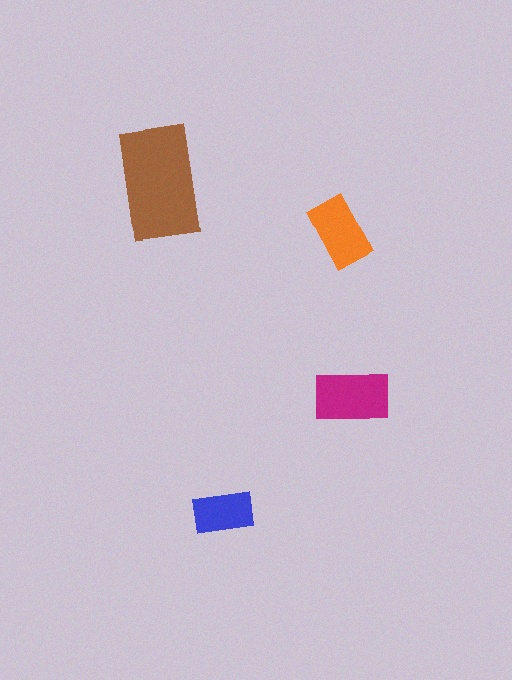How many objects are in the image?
There are 4 objects in the image.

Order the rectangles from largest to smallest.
the brown one, the magenta one, the orange one, the blue one.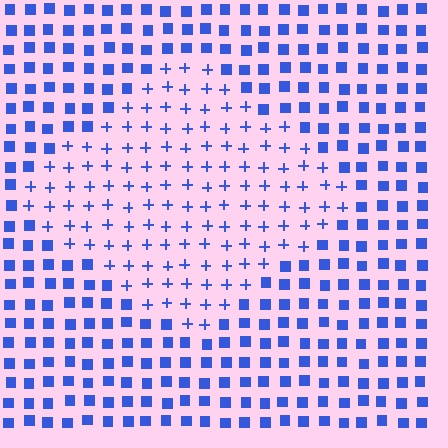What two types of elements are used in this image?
The image uses plus signs inside the diamond region and squares outside it.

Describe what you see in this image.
The image is filled with small blue elements arranged in a uniform grid. A diamond-shaped region contains plus signs, while the surrounding area contains squares. The boundary is defined purely by the change in element shape.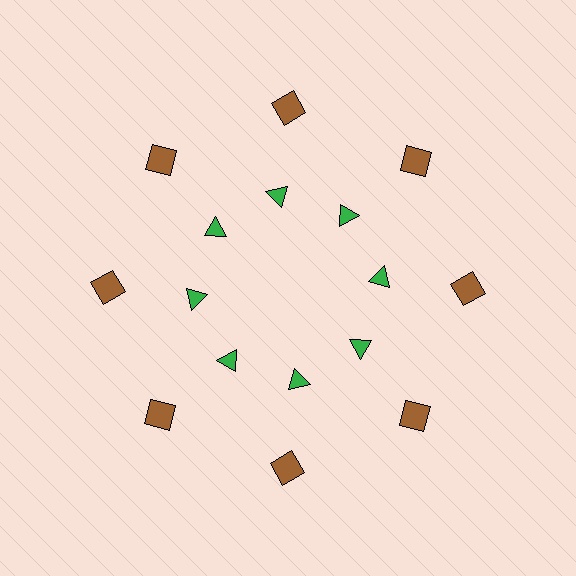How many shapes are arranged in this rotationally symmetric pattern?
There are 16 shapes, arranged in 8 groups of 2.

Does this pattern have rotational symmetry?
Yes, this pattern has 8-fold rotational symmetry. It looks the same after rotating 45 degrees around the center.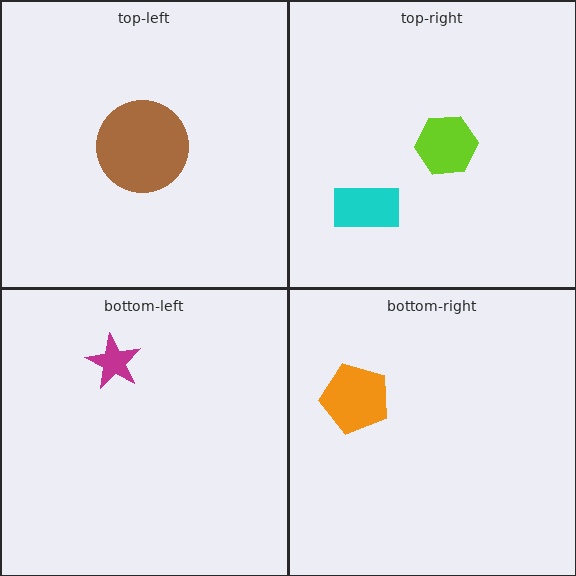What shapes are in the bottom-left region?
The magenta star.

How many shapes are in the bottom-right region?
1.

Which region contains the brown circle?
The top-left region.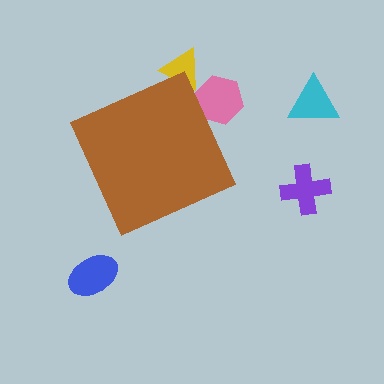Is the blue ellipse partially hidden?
No, the blue ellipse is fully visible.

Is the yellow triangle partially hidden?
Yes, the yellow triangle is partially hidden behind the brown diamond.